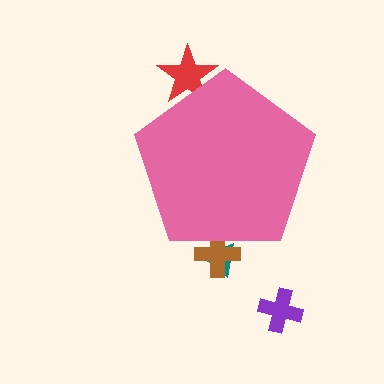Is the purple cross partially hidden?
No, the purple cross is fully visible.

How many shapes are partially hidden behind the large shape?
3 shapes are partially hidden.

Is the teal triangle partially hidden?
Yes, the teal triangle is partially hidden behind the pink pentagon.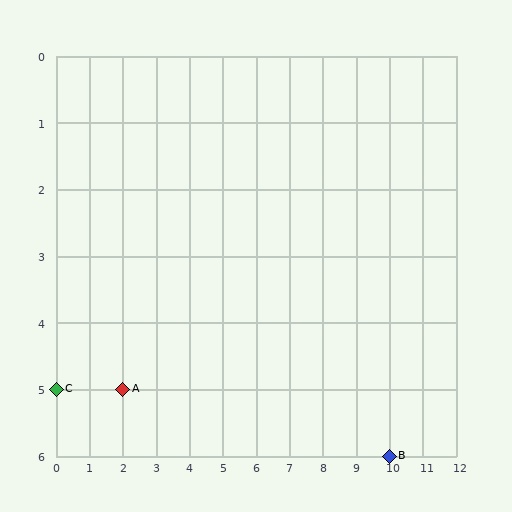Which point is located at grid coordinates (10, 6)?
Point B is at (10, 6).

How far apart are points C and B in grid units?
Points C and B are 10 columns and 1 row apart (about 10.0 grid units diagonally).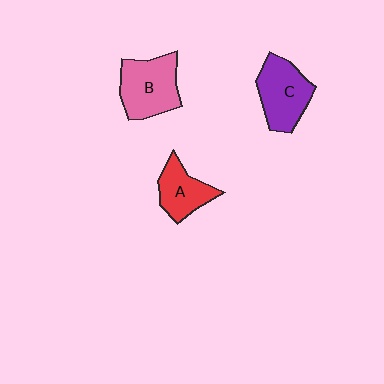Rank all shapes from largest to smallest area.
From largest to smallest: B (pink), C (purple), A (red).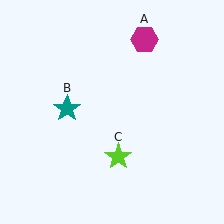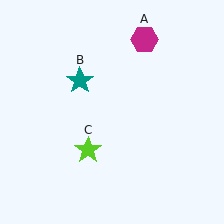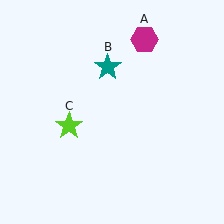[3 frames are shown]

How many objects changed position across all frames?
2 objects changed position: teal star (object B), lime star (object C).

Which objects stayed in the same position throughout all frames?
Magenta hexagon (object A) remained stationary.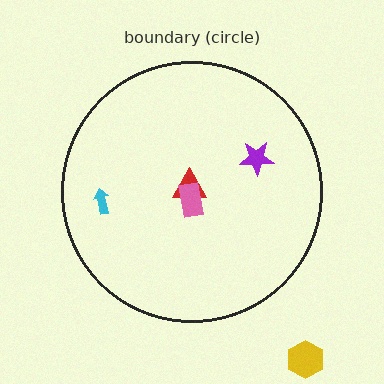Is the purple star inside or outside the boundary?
Inside.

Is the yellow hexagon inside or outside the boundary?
Outside.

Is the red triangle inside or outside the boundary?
Inside.